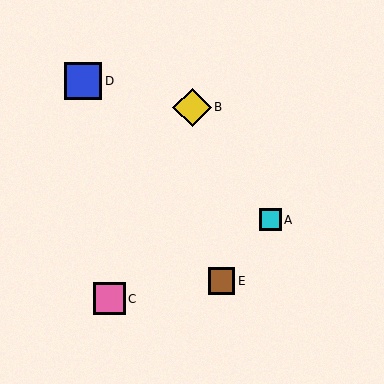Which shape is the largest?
The yellow diamond (labeled B) is the largest.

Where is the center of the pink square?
The center of the pink square is at (109, 299).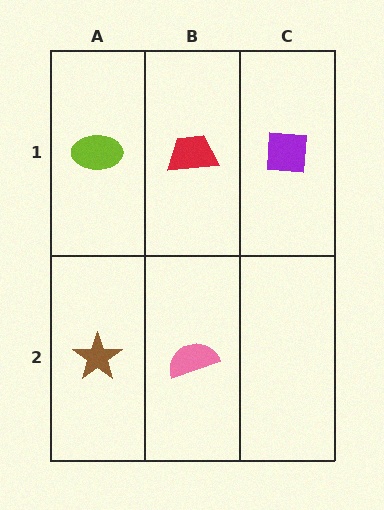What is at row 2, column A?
A brown star.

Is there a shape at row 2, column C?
No, that cell is empty.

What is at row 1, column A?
A lime ellipse.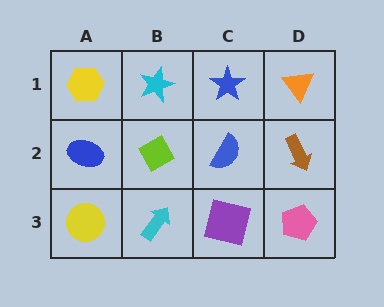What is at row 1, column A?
A yellow hexagon.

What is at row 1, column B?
A cyan star.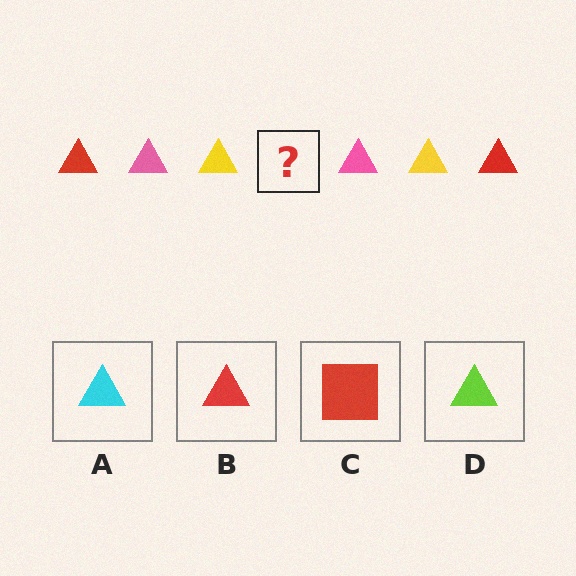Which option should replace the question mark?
Option B.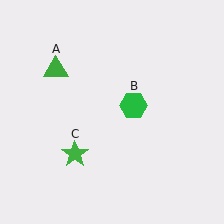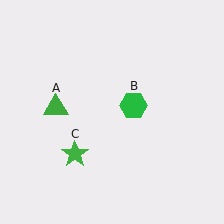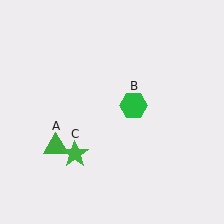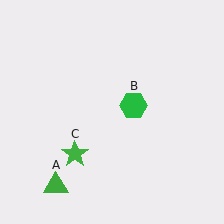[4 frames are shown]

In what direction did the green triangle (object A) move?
The green triangle (object A) moved down.